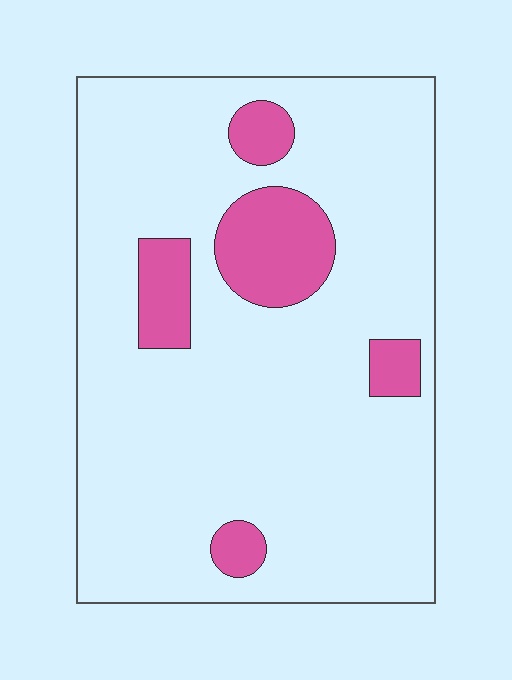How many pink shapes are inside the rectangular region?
5.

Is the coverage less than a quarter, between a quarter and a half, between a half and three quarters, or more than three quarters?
Less than a quarter.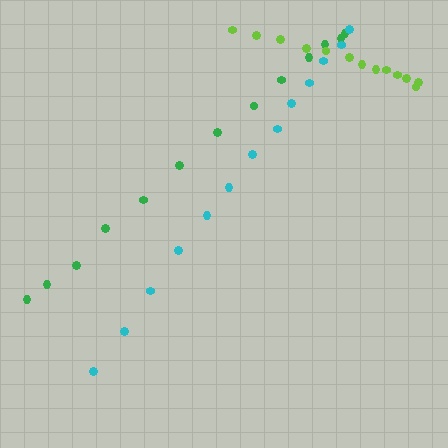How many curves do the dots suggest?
There are 3 distinct paths.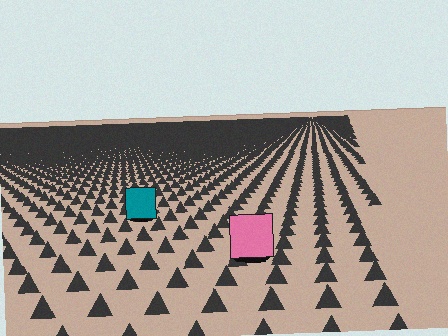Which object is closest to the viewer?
The pink square is closest. The texture marks near it are larger and more spread out.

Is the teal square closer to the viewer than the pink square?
No. The pink square is closer — you can tell from the texture gradient: the ground texture is coarser near it.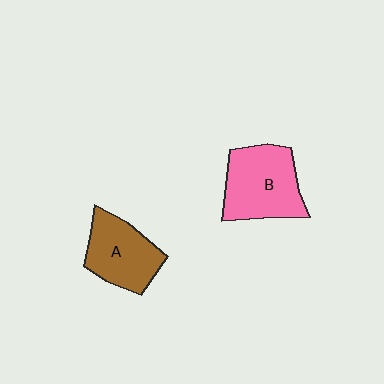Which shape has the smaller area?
Shape A (brown).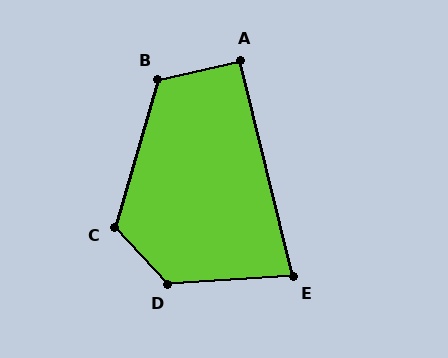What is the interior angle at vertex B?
Approximately 119 degrees (obtuse).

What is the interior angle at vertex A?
Approximately 91 degrees (approximately right).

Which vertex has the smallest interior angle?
E, at approximately 80 degrees.